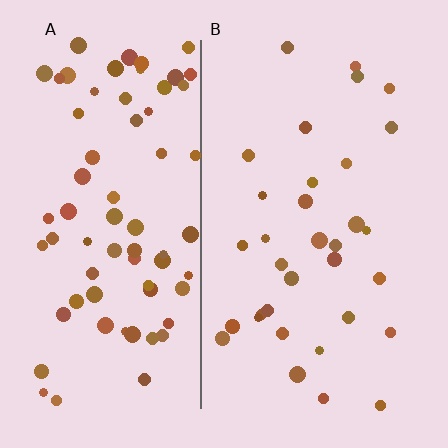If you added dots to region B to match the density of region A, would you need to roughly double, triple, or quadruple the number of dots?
Approximately double.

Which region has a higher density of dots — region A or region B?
A (the left).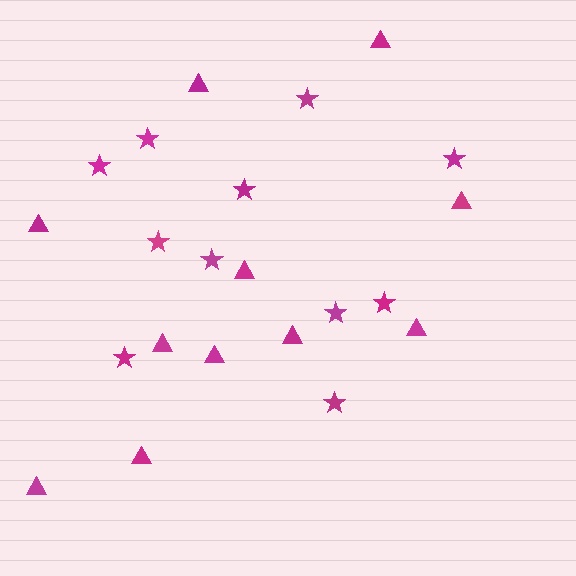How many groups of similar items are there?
There are 2 groups: one group of triangles (11) and one group of stars (11).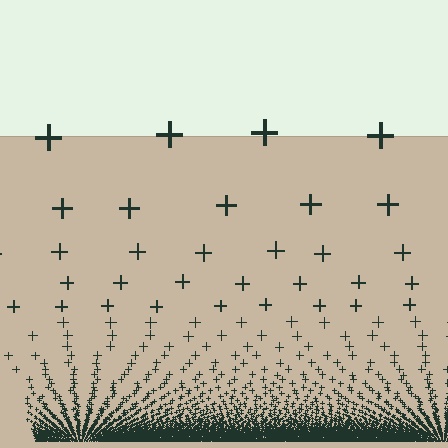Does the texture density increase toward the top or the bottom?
Density increases toward the bottom.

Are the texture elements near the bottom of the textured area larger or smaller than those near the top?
Smaller. The gradient is inverted — elements near the bottom are smaller and denser.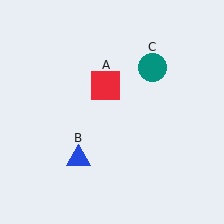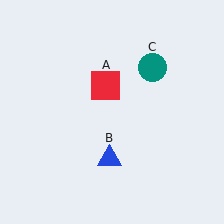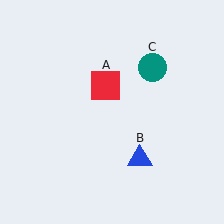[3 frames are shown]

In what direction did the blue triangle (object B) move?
The blue triangle (object B) moved right.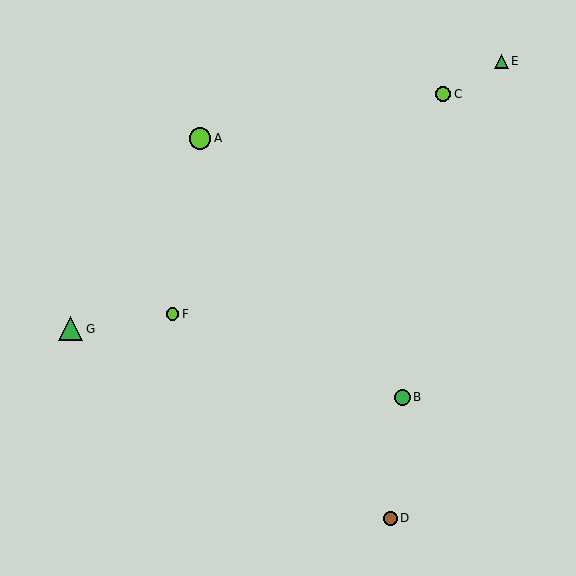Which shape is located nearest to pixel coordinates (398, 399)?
The green circle (labeled B) at (402, 397) is nearest to that location.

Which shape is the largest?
The green triangle (labeled G) is the largest.